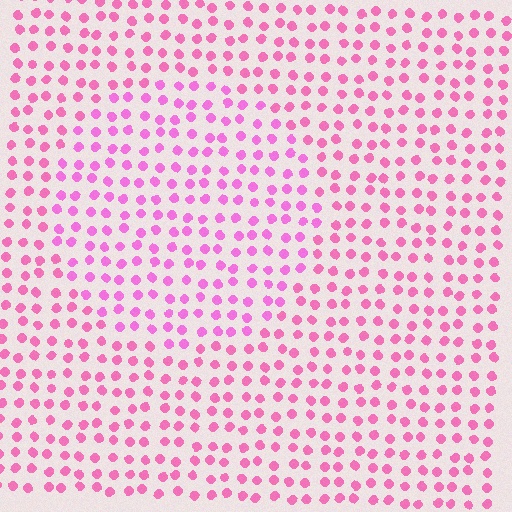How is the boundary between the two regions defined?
The boundary is defined purely by a slight shift in hue (about 18 degrees). Spacing, size, and orientation are identical on both sides.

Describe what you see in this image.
The image is filled with small pink elements in a uniform arrangement. A circle-shaped region is visible where the elements are tinted to a slightly different hue, forming a subtle color boundary.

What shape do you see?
I see a circle.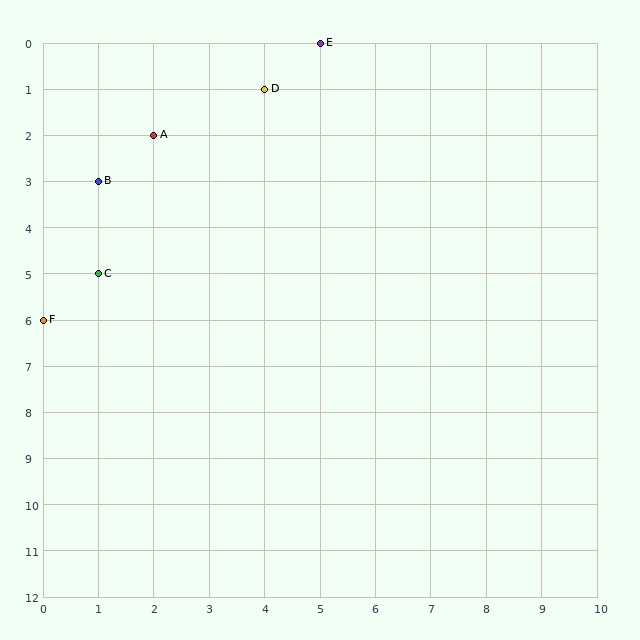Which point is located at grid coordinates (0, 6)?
Point F is at (0, 6).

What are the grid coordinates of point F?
Point F is at grid coordinates (0, 6).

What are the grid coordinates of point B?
Point B is at grid coordinates (1, 3).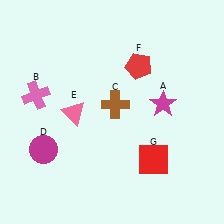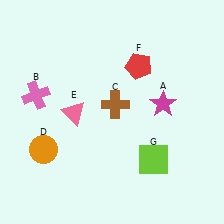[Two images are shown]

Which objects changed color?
D changed from magenta to orange. G changed from red to lime.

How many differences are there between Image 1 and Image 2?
There are 2 differences between the two images.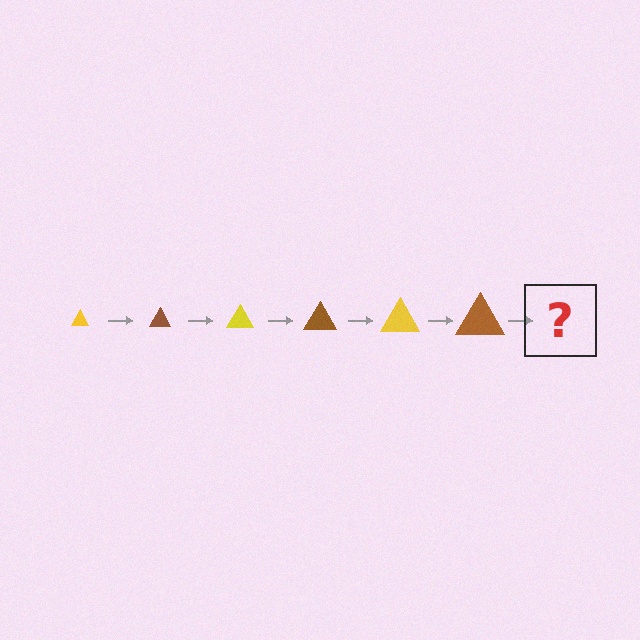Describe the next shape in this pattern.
It should be a yellow triangle, larger than the previous one.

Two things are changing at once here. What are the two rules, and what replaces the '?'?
The two rules are that the triangle grows larger each step and the color cycles through yellow and brown. The '?' should be a yellow triangle, larger than the previous one.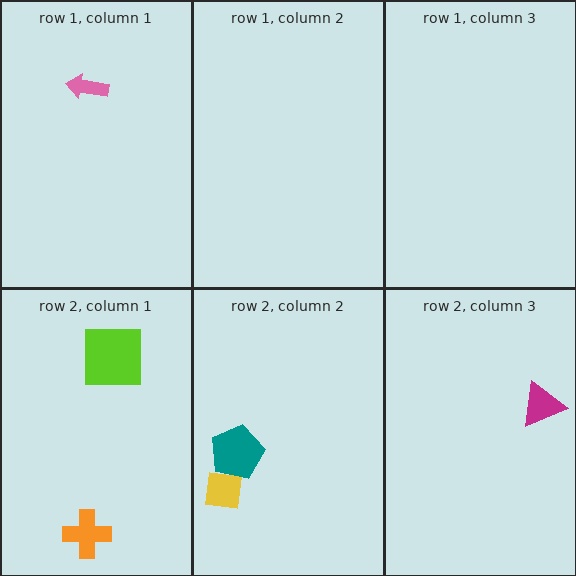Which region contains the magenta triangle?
The row 2, column 3 region.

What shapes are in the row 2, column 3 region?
The magenta triangle.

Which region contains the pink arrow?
The row 1, column 1 region.